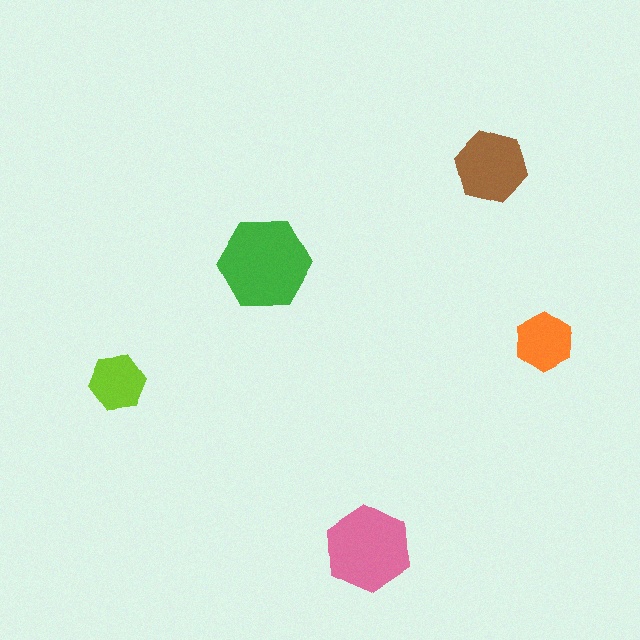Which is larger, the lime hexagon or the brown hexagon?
The brown one.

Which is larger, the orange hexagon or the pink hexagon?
The pink one.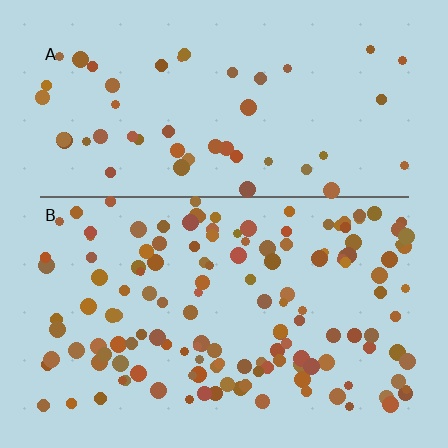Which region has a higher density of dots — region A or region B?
B (the bottom).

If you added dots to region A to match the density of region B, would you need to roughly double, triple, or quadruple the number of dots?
Approximately triple.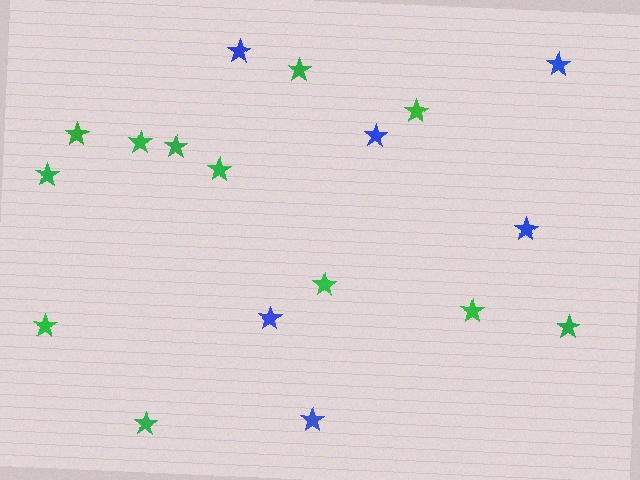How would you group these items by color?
There are 2 groups: one group of green stars (12) and one group of blue stars (6).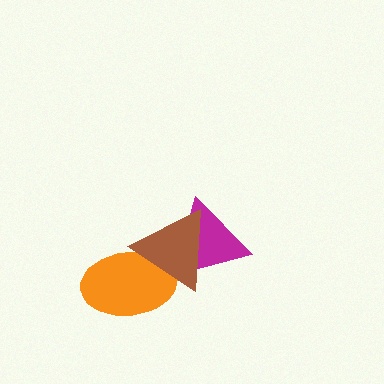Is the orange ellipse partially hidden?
Yes, it is partially covered by another shape.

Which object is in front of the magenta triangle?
The brown triangle is in front of the magenta triangle.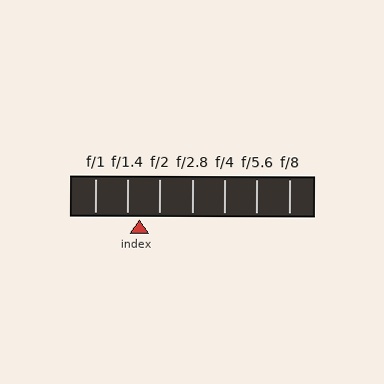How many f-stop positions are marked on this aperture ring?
There are 7 f-stop positions marked.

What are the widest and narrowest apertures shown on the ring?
The widest aperture shown is f/1 and the narrowest is f/8.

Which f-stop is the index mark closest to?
The index mark is closest to f/1.4.